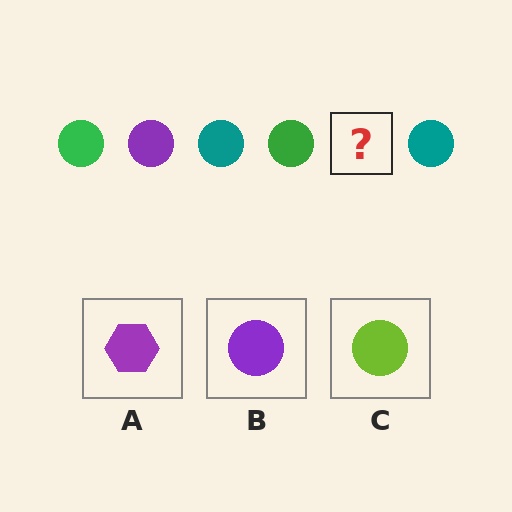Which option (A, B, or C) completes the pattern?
B.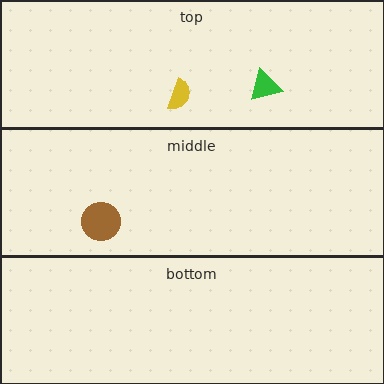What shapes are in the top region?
The green triangle, the yellow semicircle.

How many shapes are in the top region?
2.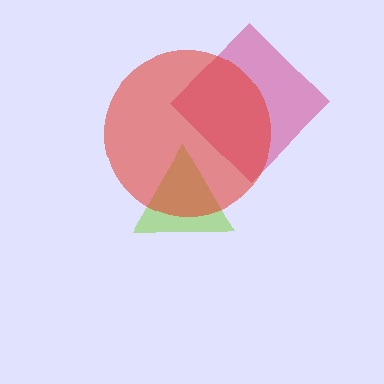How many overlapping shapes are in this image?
There are 3 overlapping shapes in the image.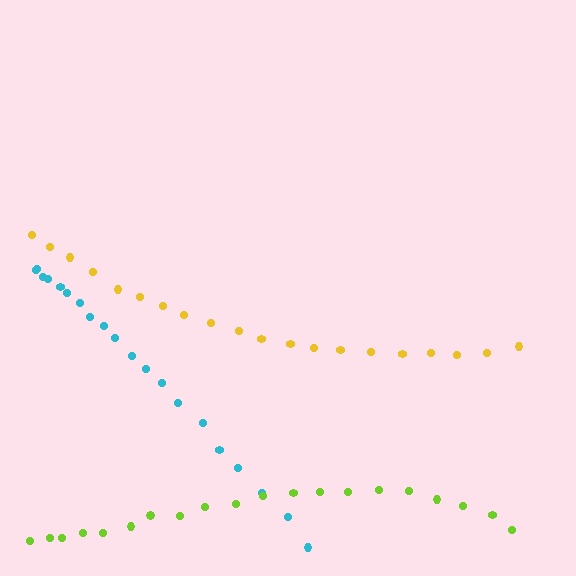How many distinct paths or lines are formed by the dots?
There are 3 distinct paths.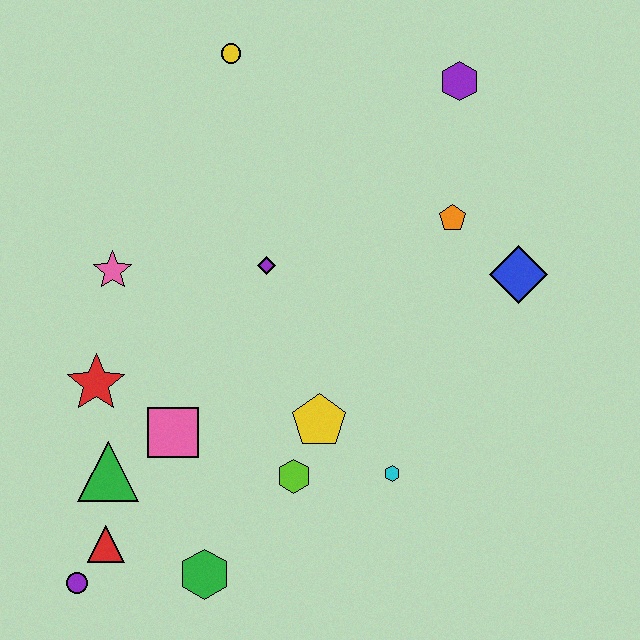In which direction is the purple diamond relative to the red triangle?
The purple diamond is above the red triangle.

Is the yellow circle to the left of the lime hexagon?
Yes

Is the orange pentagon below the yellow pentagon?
No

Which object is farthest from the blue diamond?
The purple circle is farthest from the blue diamond.